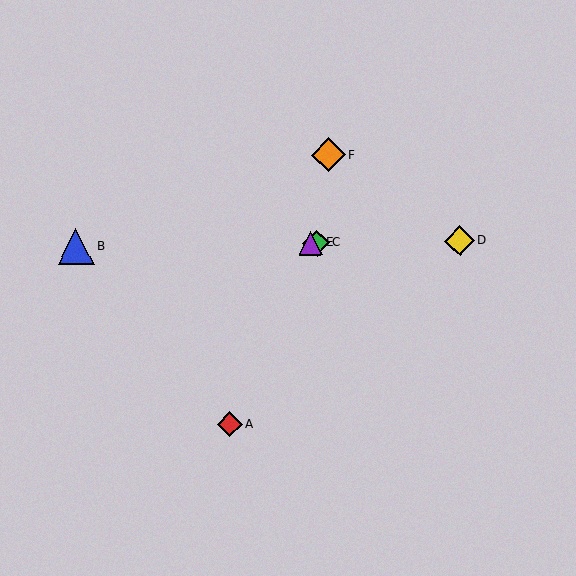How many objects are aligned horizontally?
4 objects (B, C, D, E) are aligned horizontally.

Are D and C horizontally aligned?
Yes, both are at y≈241.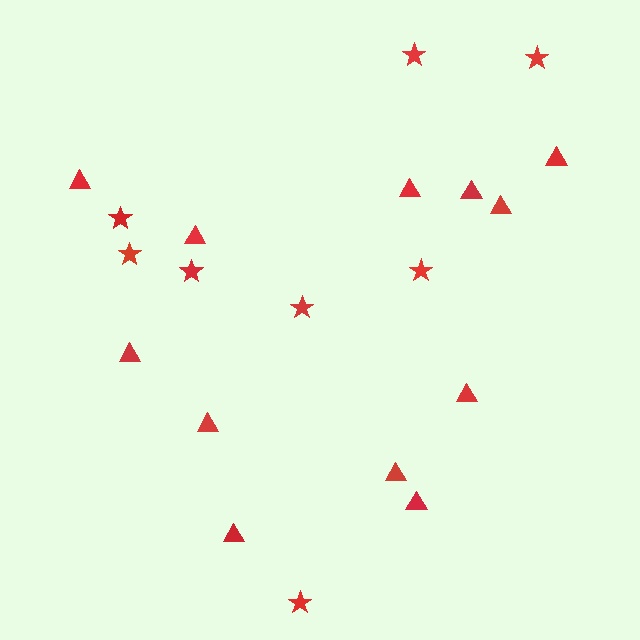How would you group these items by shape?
There are 2 groups: one group of stars (8) and one group of triangles (12).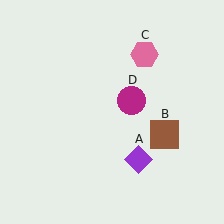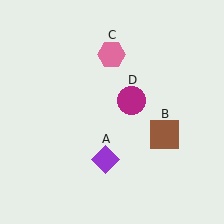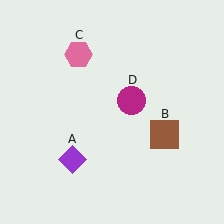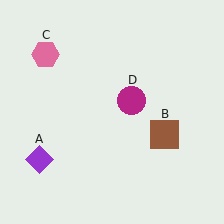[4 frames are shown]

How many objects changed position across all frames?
2 objects changed position: purple diamond (object A), pink hexagon (object C).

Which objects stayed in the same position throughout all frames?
Brown square (object B) and magenta circle (object D) remained stationary.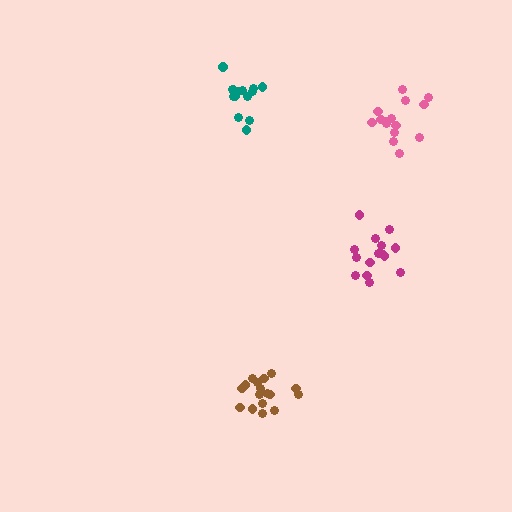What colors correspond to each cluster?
The clusters are colored: brown, pink, teal, magenta.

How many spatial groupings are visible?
There are 4 spatial groupings.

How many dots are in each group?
Group 1: 17 dots, Group 2: 15 dots, Group 3: 14 dots, Group 4: 15 dots (61 total).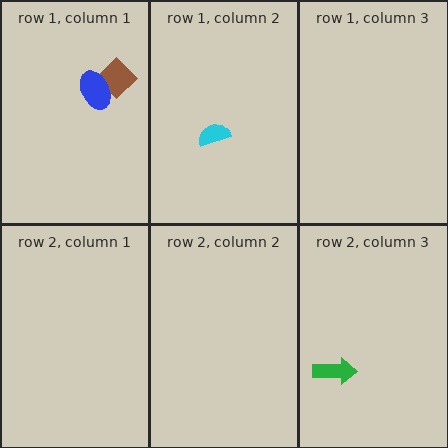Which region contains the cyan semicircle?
The row 1, column 2 region.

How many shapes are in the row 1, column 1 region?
2.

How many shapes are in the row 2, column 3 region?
1.